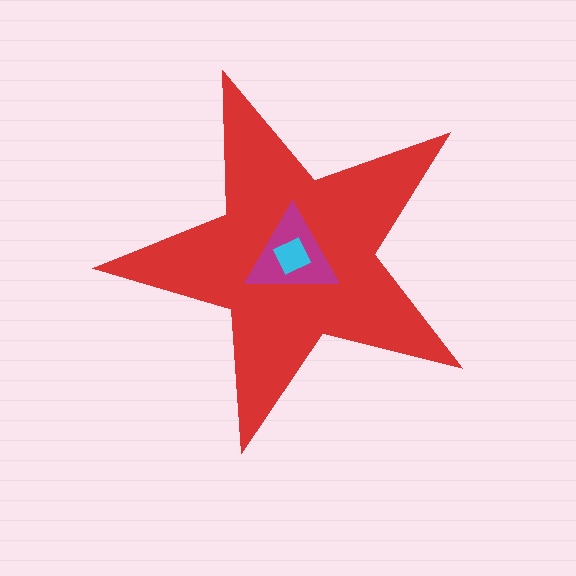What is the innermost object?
The cyan square.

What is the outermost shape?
The red star.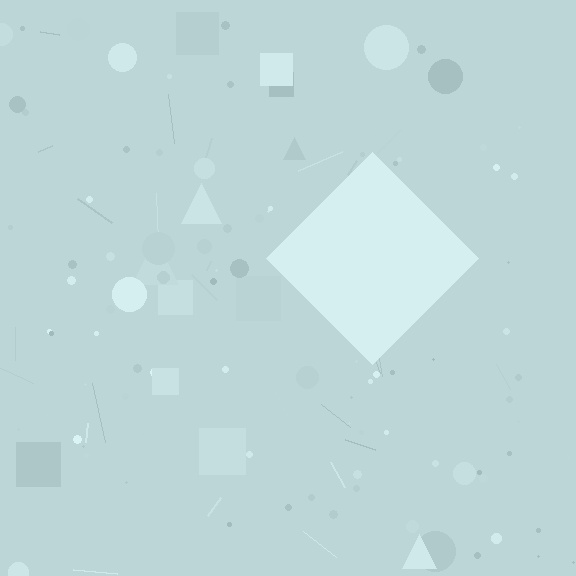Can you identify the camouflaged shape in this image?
The camouflaged shape is a diamond.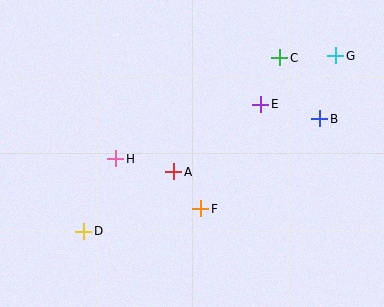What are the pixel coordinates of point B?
Point B is at (320, 119).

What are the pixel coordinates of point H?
Point H is at (116, 159).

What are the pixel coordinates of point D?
Point D is at (84, 231).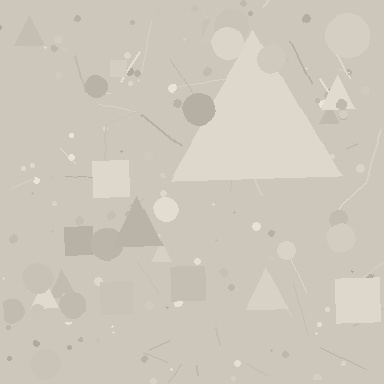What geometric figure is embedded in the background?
A triangle is embedded in the background.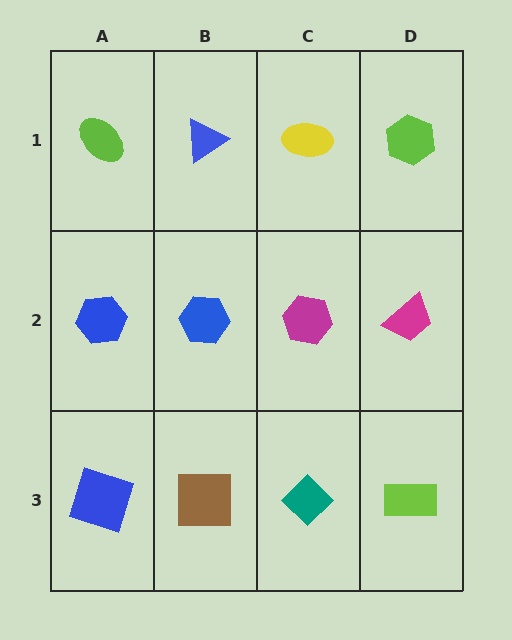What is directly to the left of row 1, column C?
A blue triangle.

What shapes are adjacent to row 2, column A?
A lime ellipse (row 1, column A), a blue square (row 3, column A), a blue hexagon (row 2, column B).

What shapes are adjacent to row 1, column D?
A magenta trapezoid (row 2, column D), a yellow ellipse (row 1, column C).